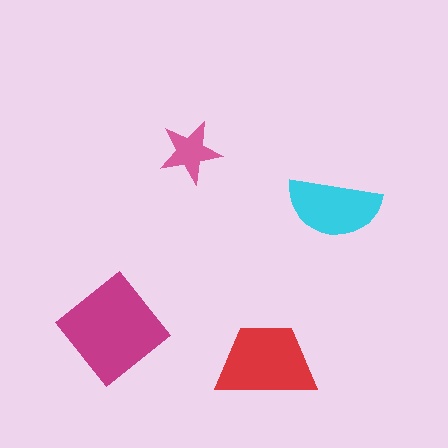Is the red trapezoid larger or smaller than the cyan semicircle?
Larger.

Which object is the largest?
The magenta diamond.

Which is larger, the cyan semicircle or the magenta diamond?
The magenta diamond.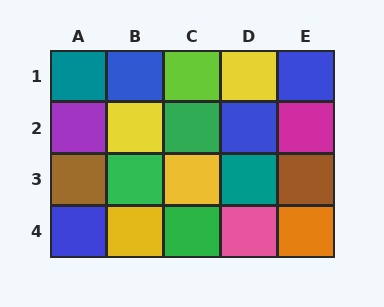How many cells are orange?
1 cell is orange.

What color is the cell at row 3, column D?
Teal.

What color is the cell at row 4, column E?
Orange.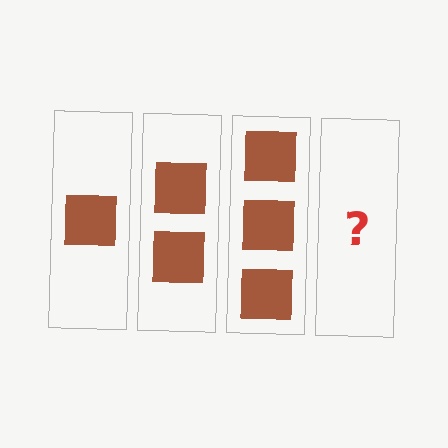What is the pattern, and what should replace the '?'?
The pattern is that each step adds one more square. The '?' should be 4 squares.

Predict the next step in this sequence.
The next step is 4 squares.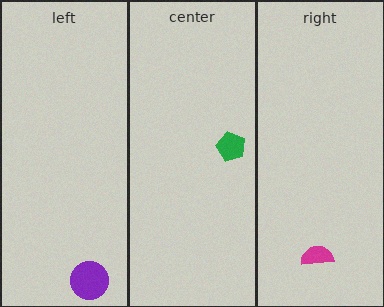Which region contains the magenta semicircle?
The right region.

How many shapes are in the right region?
1.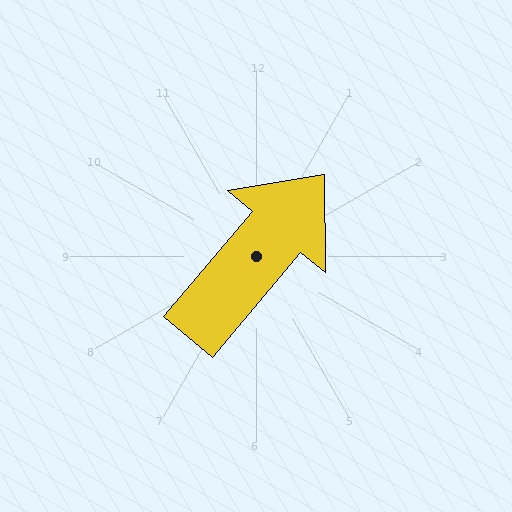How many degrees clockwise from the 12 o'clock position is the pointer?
Approximately 40 degrees.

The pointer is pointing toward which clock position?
Roughly 1 o'clock.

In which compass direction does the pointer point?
Northeast.